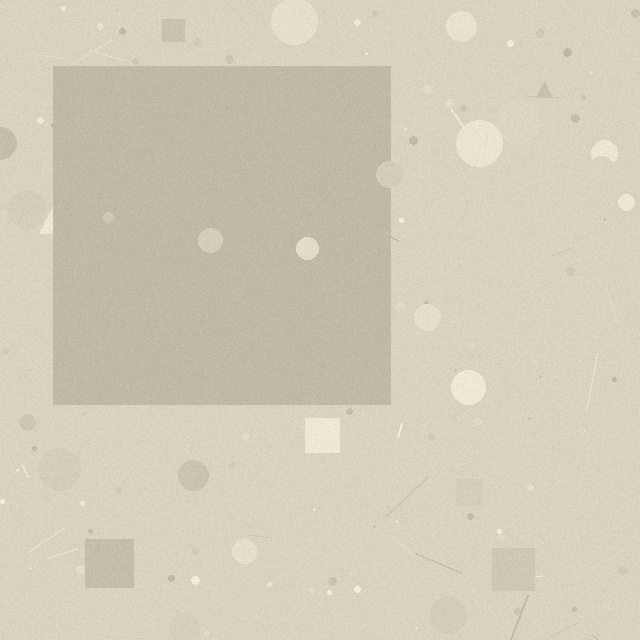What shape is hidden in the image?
A square is hidden in the image.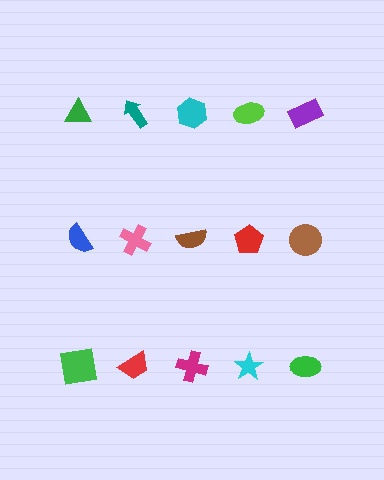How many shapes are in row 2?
5 shapes.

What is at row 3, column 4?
A cyan star.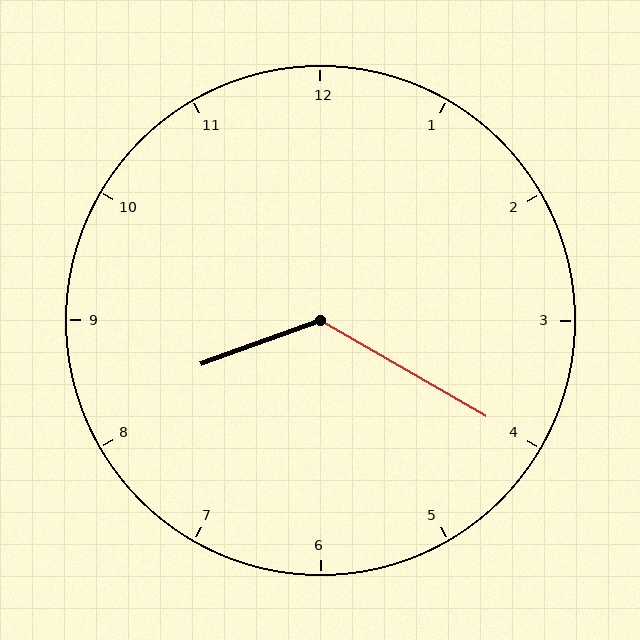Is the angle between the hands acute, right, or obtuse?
It is obtuse.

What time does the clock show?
8:20.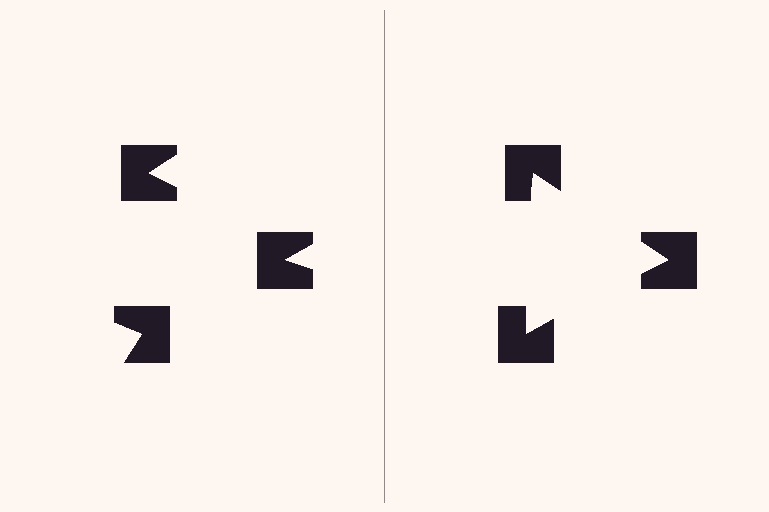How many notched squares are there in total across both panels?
6 — 3 on each side.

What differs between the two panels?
The notched squares are positioned identically on both sides; only the wedge orientations differ. On the right they align to a triangle; on the left they are misaligned.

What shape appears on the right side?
An illusory triangle.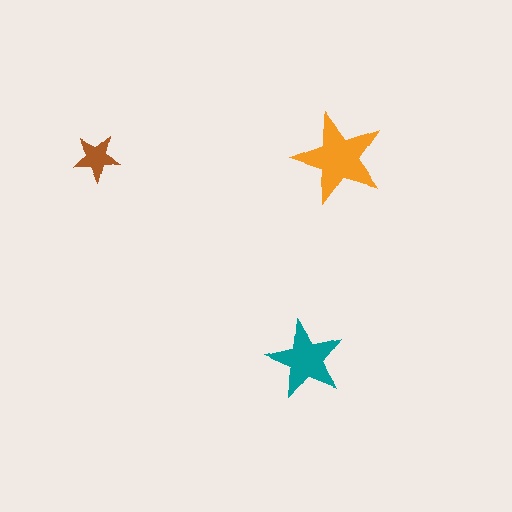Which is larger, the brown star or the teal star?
The teal one.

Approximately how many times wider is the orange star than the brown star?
About 2 times wider.